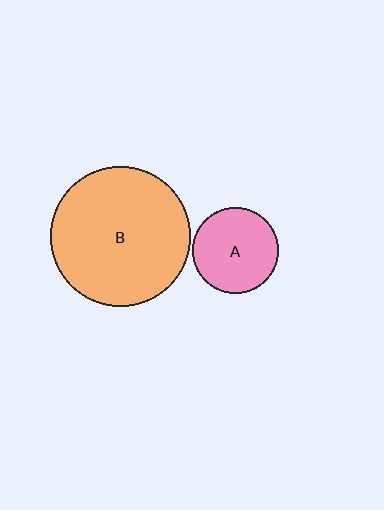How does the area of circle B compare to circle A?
Approximately 2.6 times.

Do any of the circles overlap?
No, none of the circles overlap.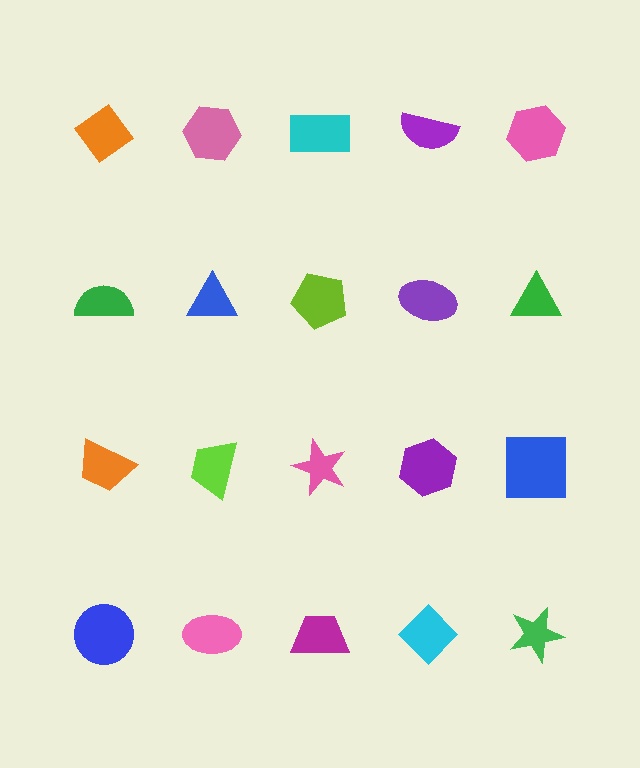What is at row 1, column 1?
An orange diamond.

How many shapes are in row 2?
5 shapes.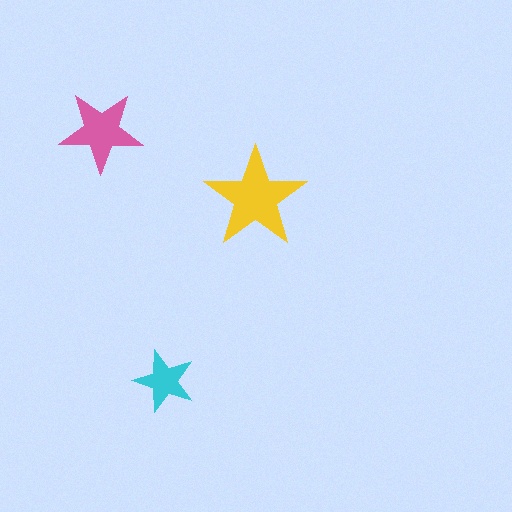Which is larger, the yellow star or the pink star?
The yellow one.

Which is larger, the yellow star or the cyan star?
The yellow one.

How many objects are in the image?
There are 3 objects in the image.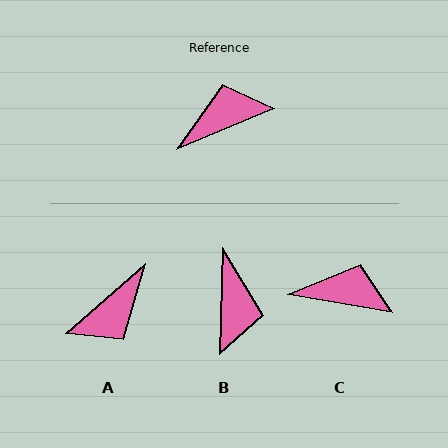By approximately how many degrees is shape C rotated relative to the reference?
Approximately 32 degrees clockwise.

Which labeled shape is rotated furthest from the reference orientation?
A, about 161 degrees away.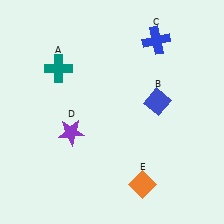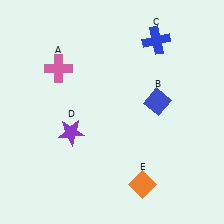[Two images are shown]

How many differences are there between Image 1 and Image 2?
There is 1 difference between the two images.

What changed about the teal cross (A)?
In Image 1, A is teal. In Image 2, it changed to pink.